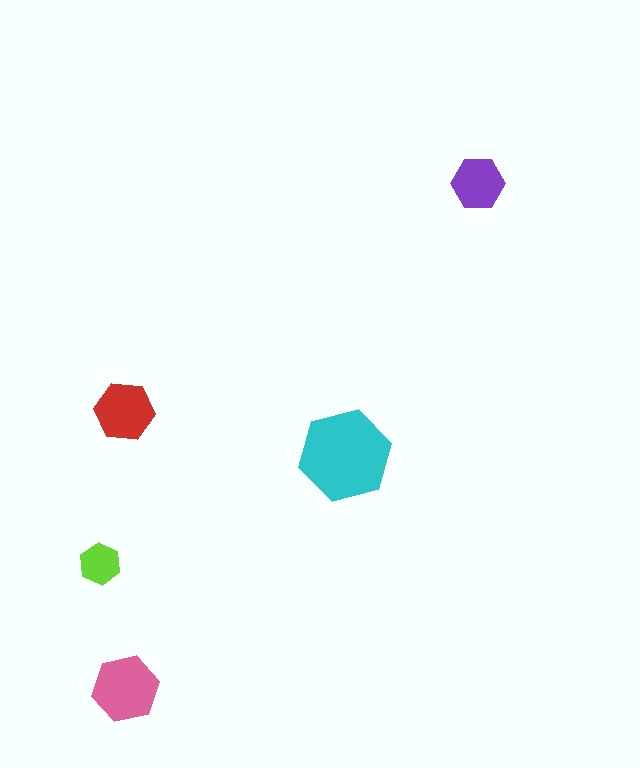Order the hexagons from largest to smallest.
the cyan one, the pink one, the red one, the purple one, the lime one.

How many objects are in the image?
There are 5 objects in the image.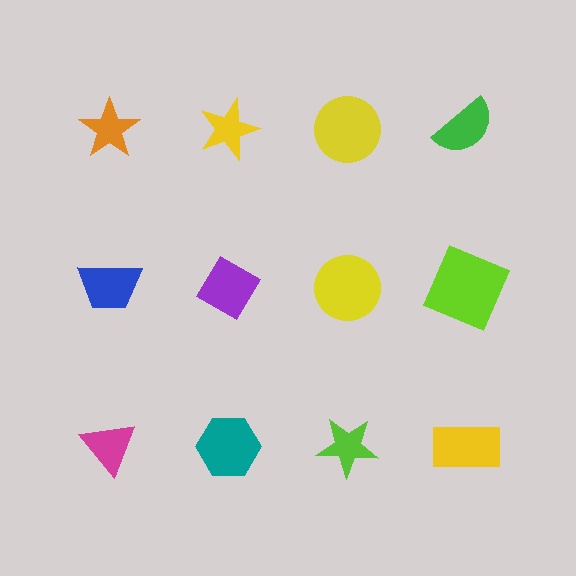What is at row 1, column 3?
A yellow circle.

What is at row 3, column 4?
A yellow rectangle.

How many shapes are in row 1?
4 shapes.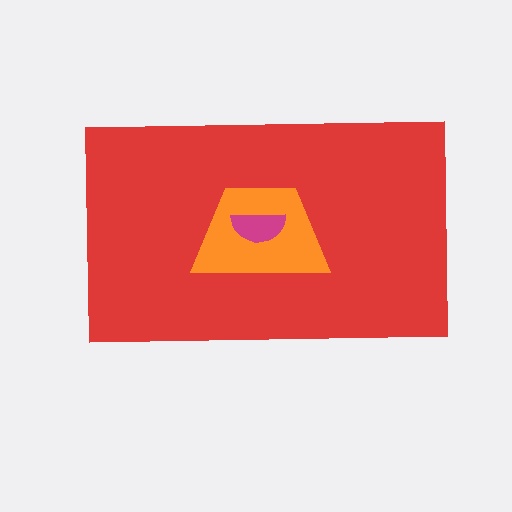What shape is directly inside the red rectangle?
The orange trapezoid.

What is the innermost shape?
The magenta semicircle.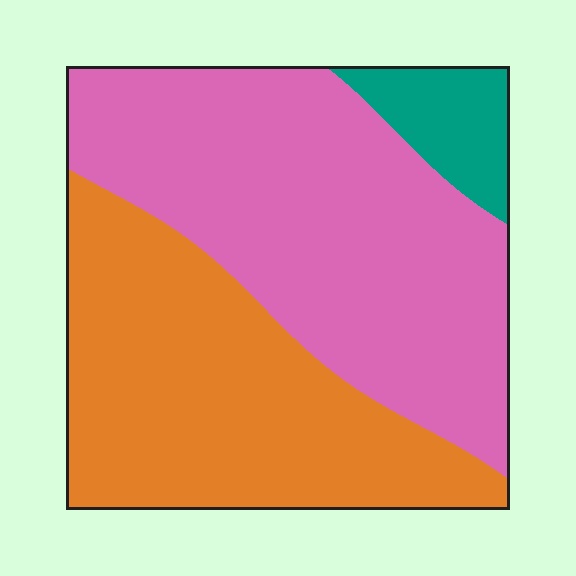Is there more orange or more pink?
Pink.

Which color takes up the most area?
Pink, at roughly 50%.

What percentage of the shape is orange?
Orange covers around 40% of the shape.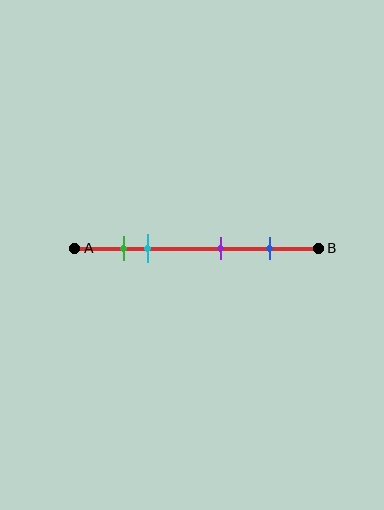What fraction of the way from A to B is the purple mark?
The purple mark is approximately 60% (0.6) of the way from A to B.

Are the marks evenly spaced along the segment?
No, the marks are not evenly spaced.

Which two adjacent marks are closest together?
The green and cyan marks are the closest adjacent pair.